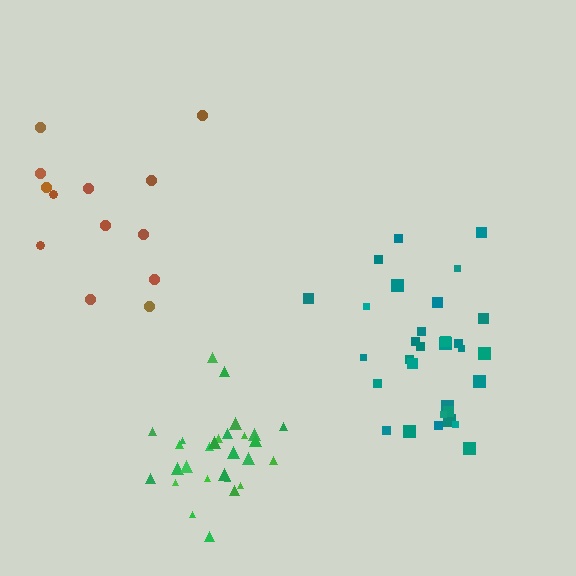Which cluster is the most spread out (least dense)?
Brown.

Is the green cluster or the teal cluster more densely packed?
Green.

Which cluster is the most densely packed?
Green.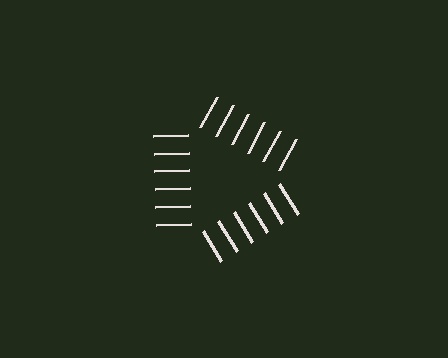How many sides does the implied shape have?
3 sides — the line-ends trace a triangle.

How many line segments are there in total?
18 — 6 along each of the 3 edges.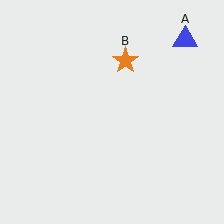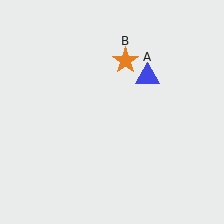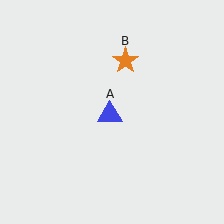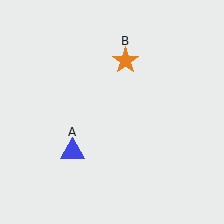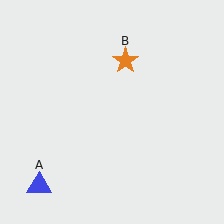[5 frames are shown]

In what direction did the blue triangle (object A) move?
The blue triangle (object A) moved down and to the left.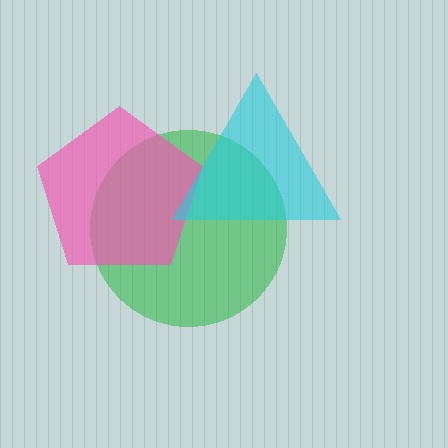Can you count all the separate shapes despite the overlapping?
Yes, there are 3 separate shapes.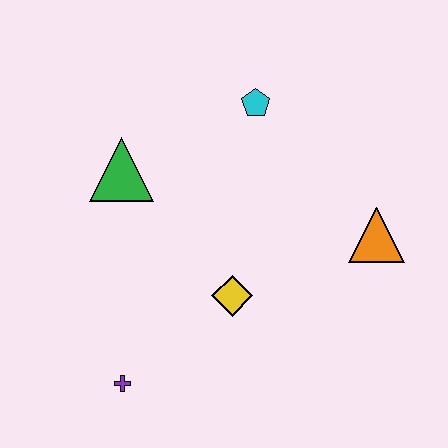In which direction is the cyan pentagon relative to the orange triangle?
The cyan pentagon is above the orange triangle.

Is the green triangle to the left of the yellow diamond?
Yes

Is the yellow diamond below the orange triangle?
Yes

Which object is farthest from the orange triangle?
The purple cross is farthest from the orange triangle.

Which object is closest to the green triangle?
The cyan pentagon is closest to the green triangle.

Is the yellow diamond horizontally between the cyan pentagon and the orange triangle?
No